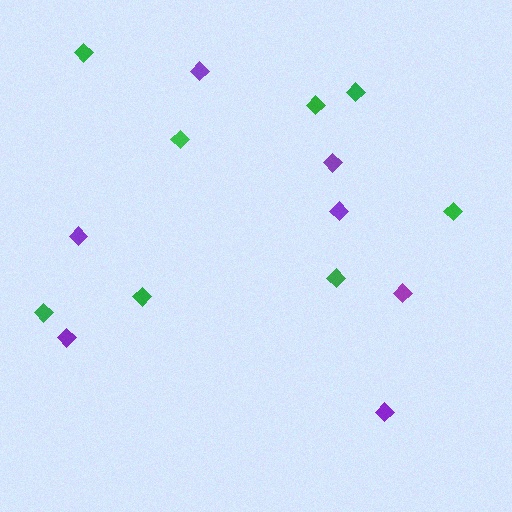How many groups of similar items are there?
There are 2 groups: one group of green diamonds (8) and one group of purple diamonds (7).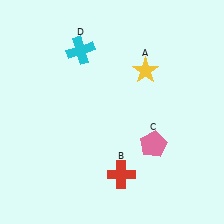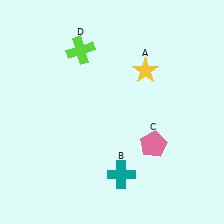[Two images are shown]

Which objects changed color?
B changed from red to teal. D changed from cyan to lime.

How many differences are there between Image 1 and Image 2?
There are 2 differences between the two images.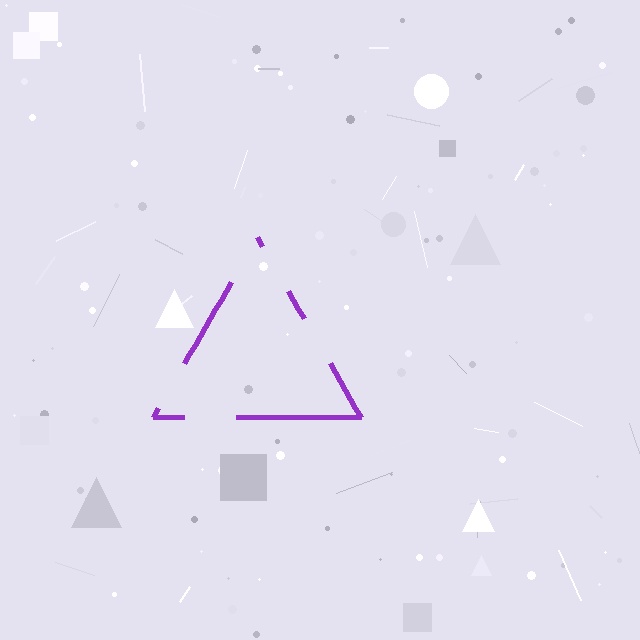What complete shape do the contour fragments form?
The contour fragments form a triangle.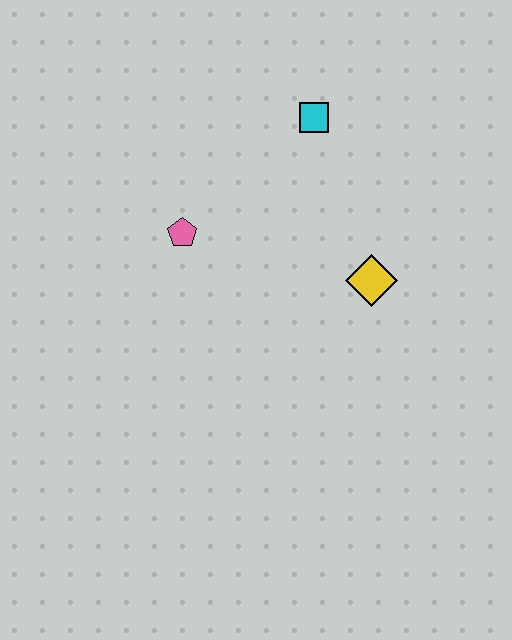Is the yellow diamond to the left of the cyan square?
No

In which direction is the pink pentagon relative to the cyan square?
The pink pentagon is to the left of the cyan square.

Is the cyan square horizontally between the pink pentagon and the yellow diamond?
Yes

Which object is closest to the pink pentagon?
The cyan square is closest to the pink pentagon.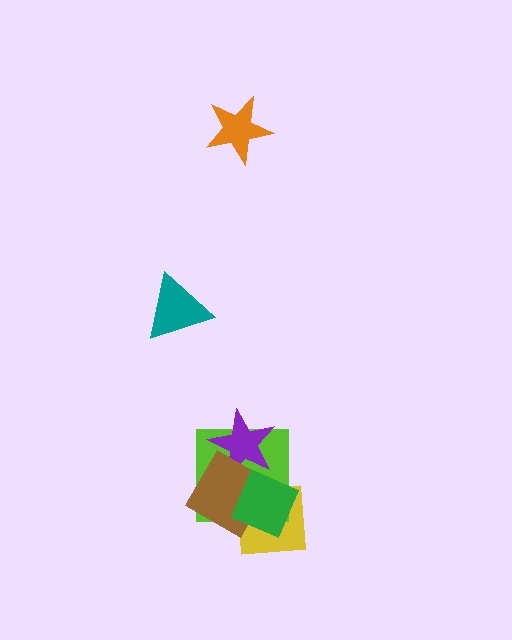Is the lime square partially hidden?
Yes, it is partially covered by another shape.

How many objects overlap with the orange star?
0 objects overlap with the orange star.